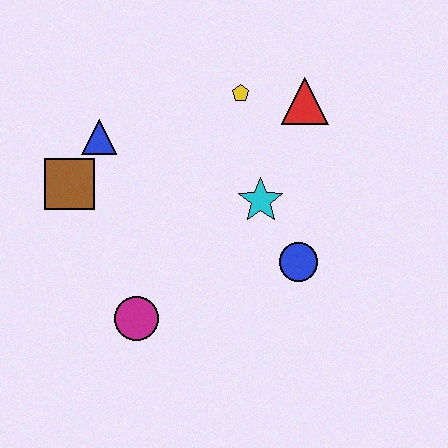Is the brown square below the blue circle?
No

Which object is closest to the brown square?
The blue triangle is closest to the brown square.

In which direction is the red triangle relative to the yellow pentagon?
The red triangle is to the right of the yellow pentagon.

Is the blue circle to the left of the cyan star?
No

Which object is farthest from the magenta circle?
The red triangle is farthest from the magenta circle.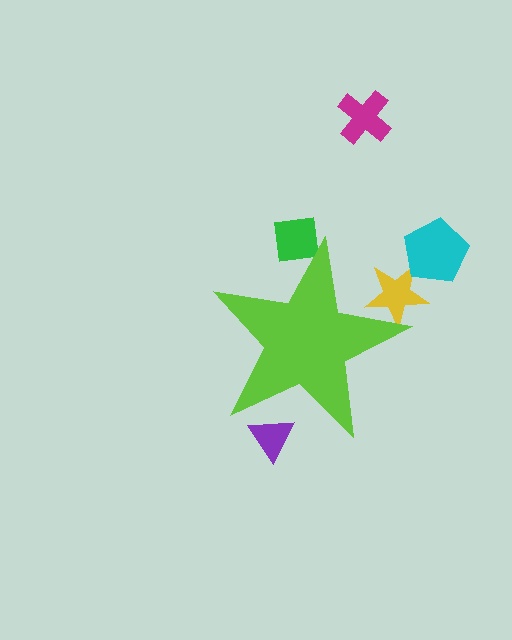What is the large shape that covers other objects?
A lime star.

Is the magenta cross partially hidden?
No, the magenta cross is fully visible.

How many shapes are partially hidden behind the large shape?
3 shapes are partially hidden.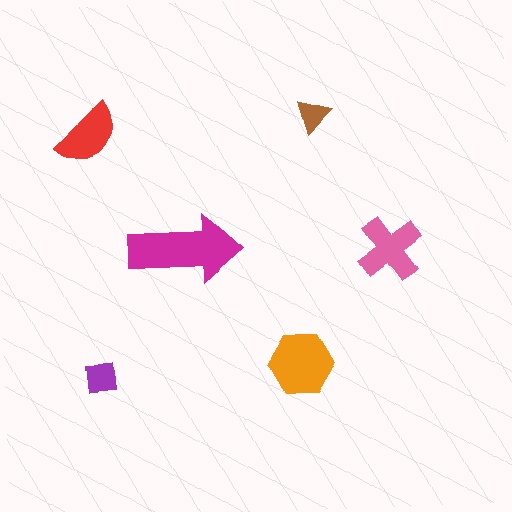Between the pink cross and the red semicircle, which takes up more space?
The pink cross.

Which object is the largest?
The magenta arrow.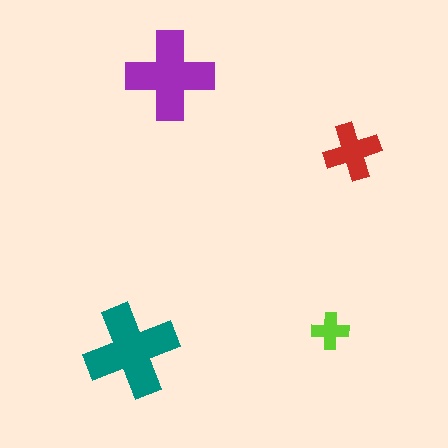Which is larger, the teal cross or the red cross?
The teal one.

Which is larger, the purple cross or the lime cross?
The purple one.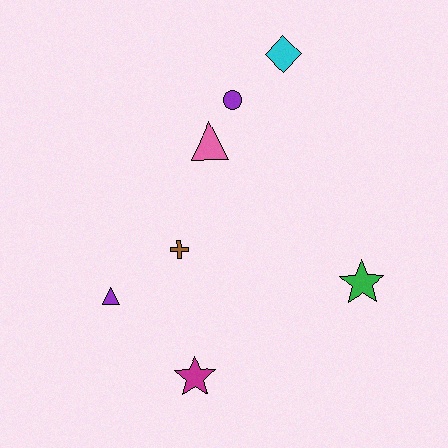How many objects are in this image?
There are 7 objects.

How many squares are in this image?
There are no squares.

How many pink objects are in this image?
There is 1 pink object.